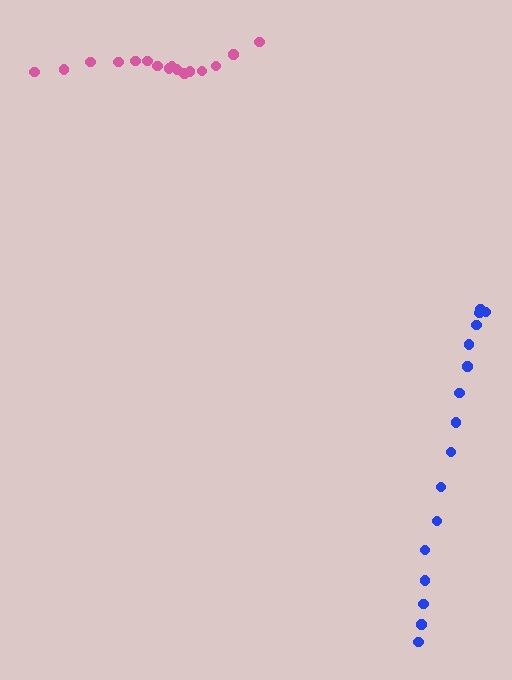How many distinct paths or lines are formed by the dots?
There are 2 distinct paths.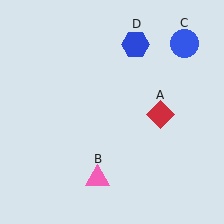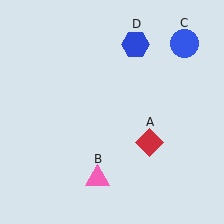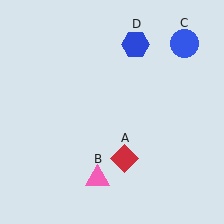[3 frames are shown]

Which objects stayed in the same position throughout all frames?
Pink triangle (object B) and blue circle (object C) and blue hexagon (object D) remained stationary.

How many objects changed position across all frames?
1 object changed position: red diamond (object A).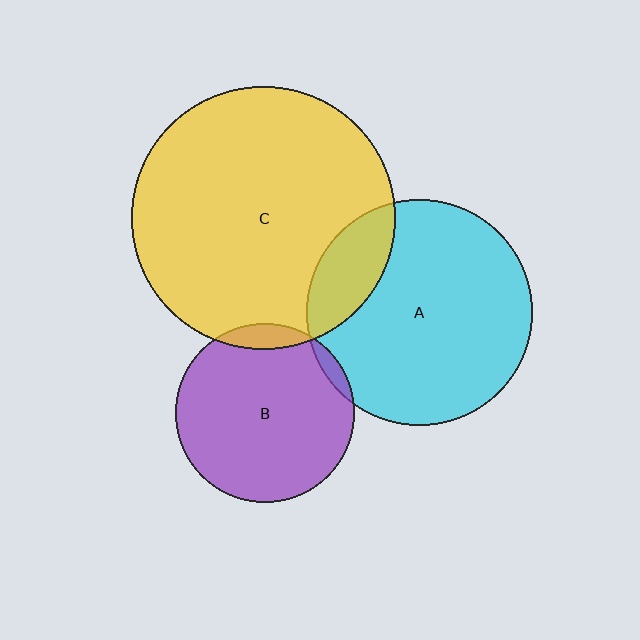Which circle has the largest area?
Circle C (yellow).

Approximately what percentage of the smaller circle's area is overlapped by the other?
Approximately 5%.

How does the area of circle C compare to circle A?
Approximately 1.4 times.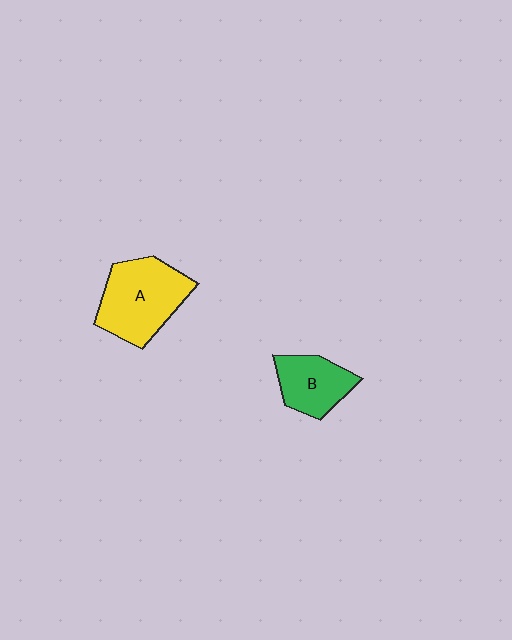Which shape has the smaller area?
Shape B (green).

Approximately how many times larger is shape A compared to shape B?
Approximately 1.6 times.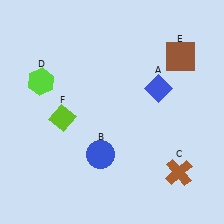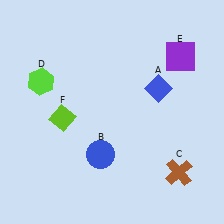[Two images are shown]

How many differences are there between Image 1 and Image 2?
There is 1 difference between the two images.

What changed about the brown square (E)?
In Image 1, E is brown. In Image 2, it changed to purple.